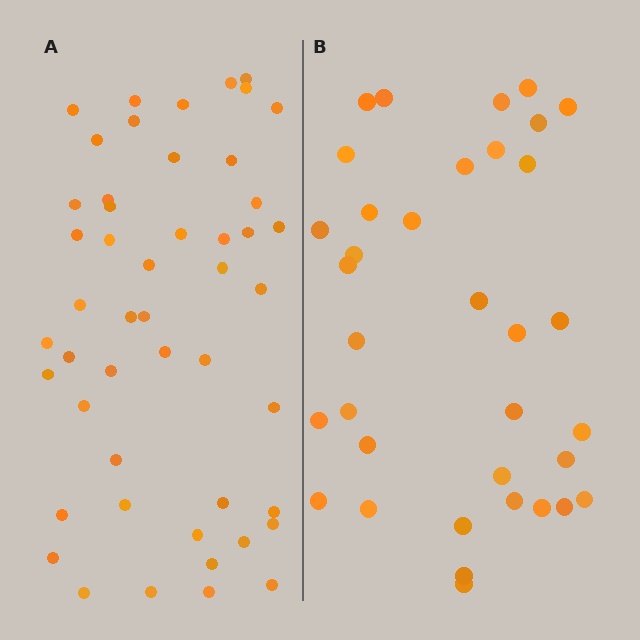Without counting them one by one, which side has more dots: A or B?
Region A (the left region) has more dots.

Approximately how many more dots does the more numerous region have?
Region A has approximately 15 more dots than region B.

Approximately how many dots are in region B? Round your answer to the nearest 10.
About 40 dots. (The exact count is 35, which rounds to 40.)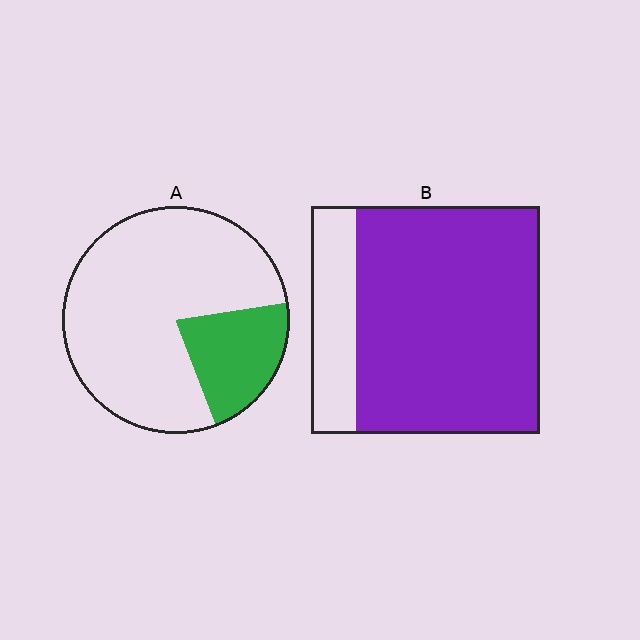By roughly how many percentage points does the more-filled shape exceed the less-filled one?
By roughly 60 percentage points (B over A).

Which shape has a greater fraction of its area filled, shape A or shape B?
Shape B.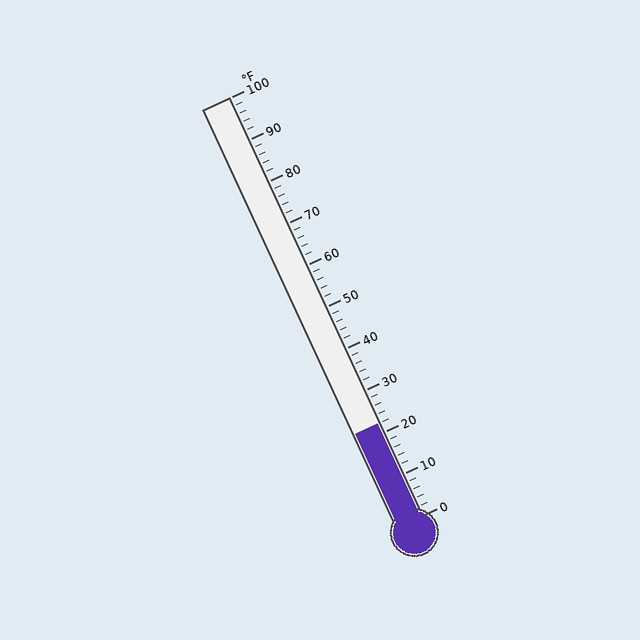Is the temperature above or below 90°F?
The temperature is below 90°F.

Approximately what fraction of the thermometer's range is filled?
The thermometer is filled to approximately 20% of its range.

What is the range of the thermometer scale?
The thermometer scale ranges from 0°F to 100°F.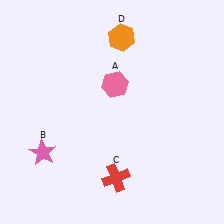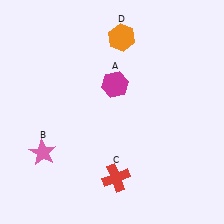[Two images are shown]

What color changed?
The hexagon (A) changed from pink in Image 1 to magenta in Image 2.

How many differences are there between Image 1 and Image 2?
There is 1 difference between the two images.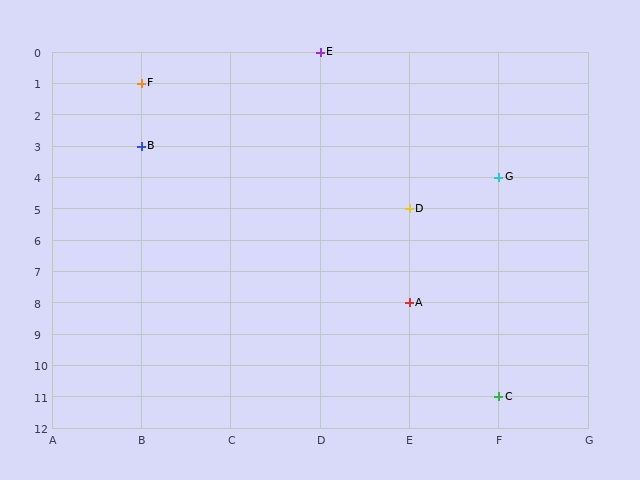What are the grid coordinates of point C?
Point C is at grid coordinates (F, 11).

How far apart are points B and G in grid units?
Points B and G are 4 columns and 1 row apart (about 4.1 grid units diagonally).